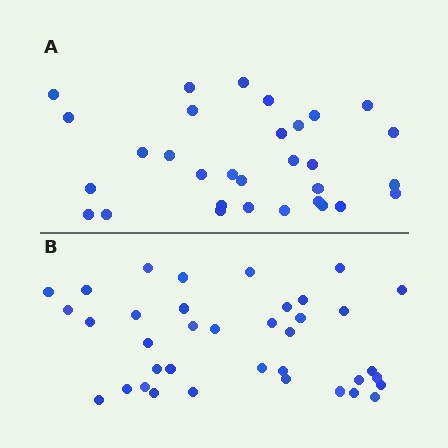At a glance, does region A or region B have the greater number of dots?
Region B (the bottom region) has more dots.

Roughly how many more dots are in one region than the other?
Region B has about 6 more dots than region A.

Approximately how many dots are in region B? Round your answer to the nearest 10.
About 40 dots. (The exact count is 37, which rounds to 40.)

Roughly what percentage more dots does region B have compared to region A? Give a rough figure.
About 20% more.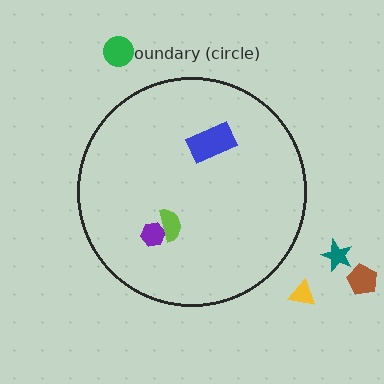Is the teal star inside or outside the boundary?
Outside.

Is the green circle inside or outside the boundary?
Outside.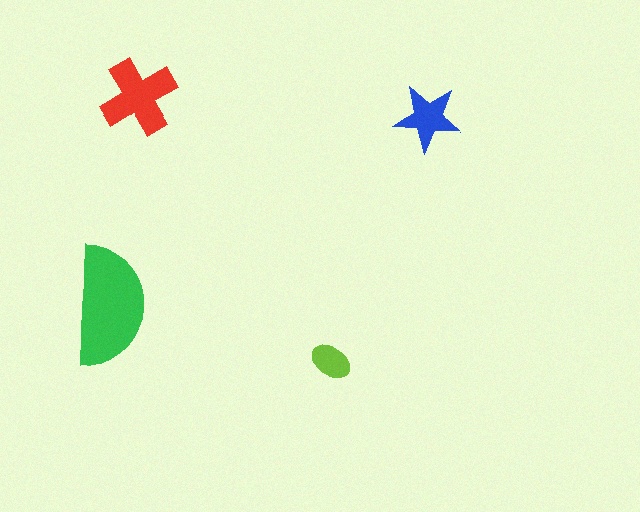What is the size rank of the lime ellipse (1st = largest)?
4th.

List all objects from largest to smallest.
The green semicircle, the red cross, the blue star, the lime ellipse.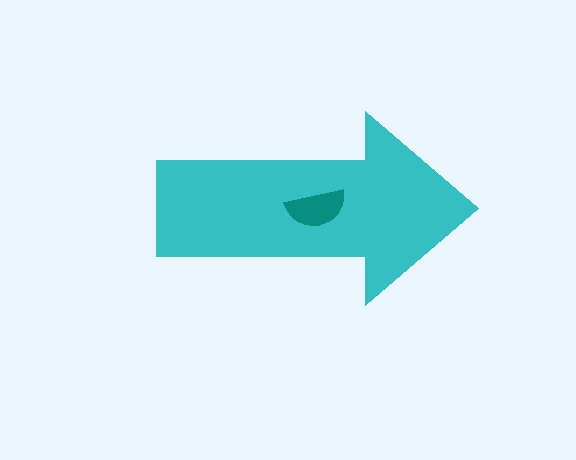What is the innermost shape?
The teal semicircle.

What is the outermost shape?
The cyan arrow.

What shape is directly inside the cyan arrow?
The teal semicircle.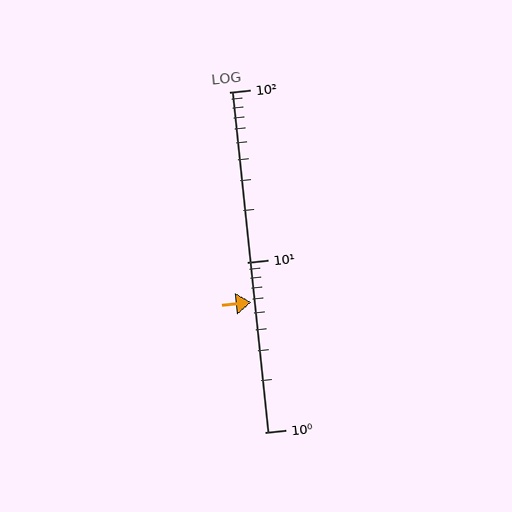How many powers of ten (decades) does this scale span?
The scale spans 2 decades, from 1 to 100.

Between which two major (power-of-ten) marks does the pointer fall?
The pointer is between 1 and 10.